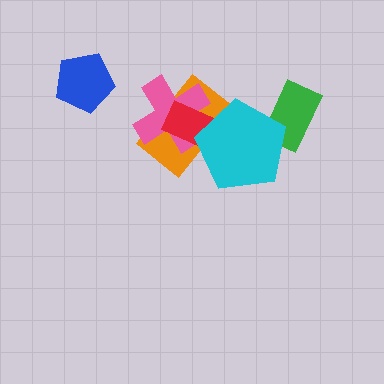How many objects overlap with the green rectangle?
1 object overlaps with the green rectangle.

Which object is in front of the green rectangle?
The cyan pentagon is in front of the green rectangle.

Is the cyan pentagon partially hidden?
No, no other shape covers it.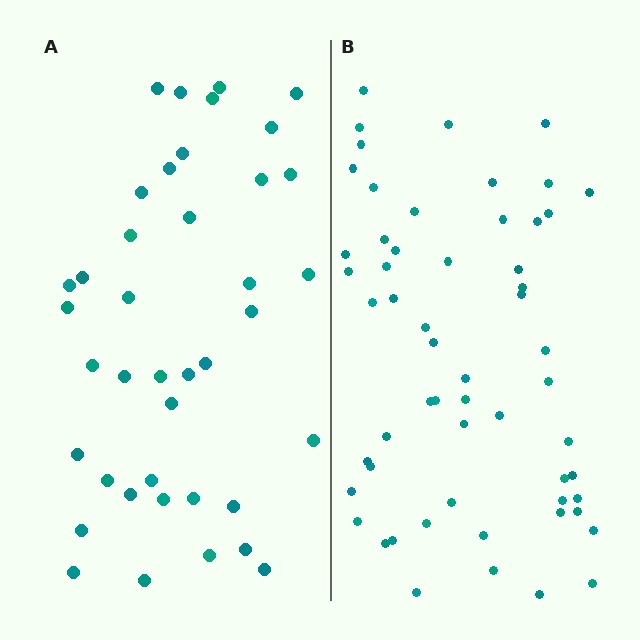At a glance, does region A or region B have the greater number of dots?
Region B (the right region) has more dots.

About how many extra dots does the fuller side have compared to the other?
Region B has approximately 15 more dots than region A.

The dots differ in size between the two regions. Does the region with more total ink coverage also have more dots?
No. Region A has more total ink coverage because its dots are larger, but region B actually contains more individual dots. Total area can be misleading — the number of items is what matters here.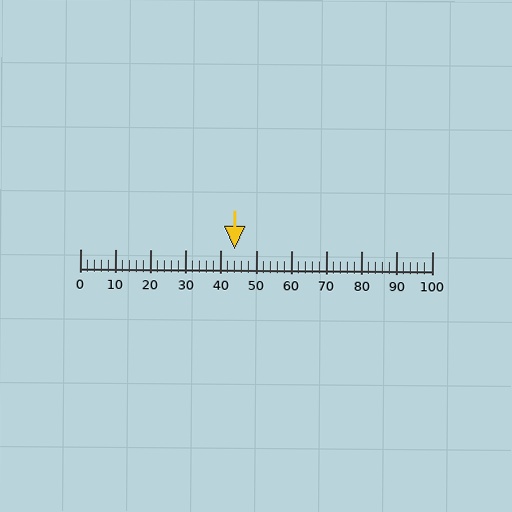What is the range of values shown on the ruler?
The ruler shows values from 0 to 100.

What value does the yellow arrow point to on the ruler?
The yellow arrow points to approximately 44.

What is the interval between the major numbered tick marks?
The major tick marks are spaced 10 units apart.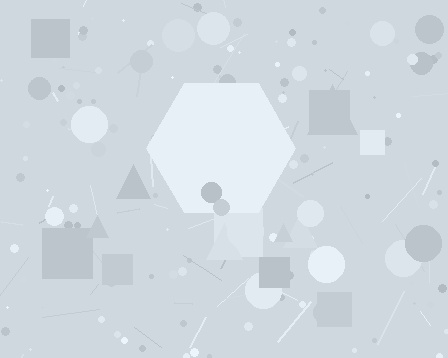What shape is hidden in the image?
A hexagon is hidden in the image.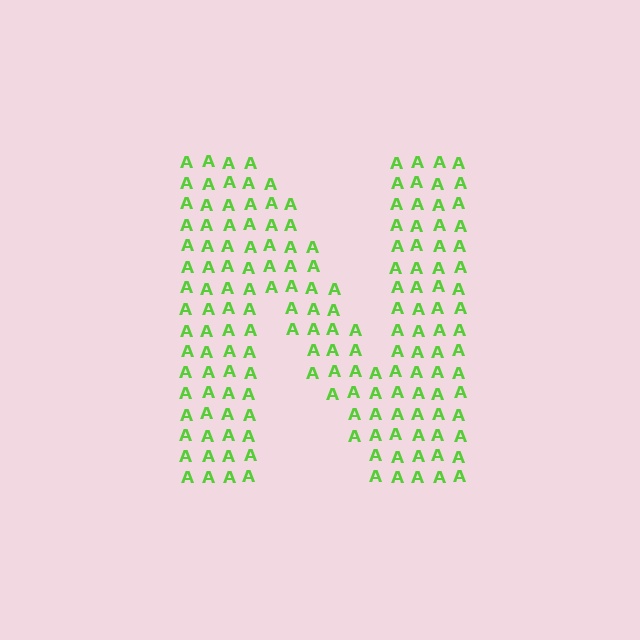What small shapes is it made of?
It is made of small letter A's.